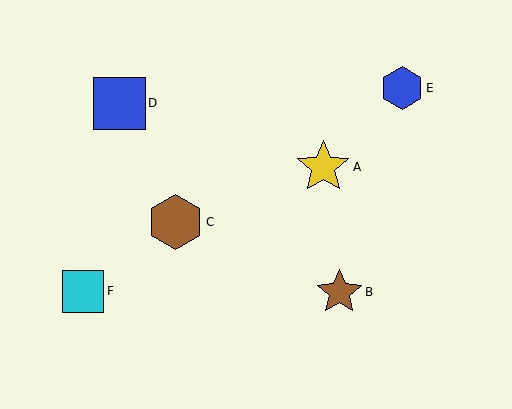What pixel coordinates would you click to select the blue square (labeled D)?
Click at (119, 103) to select the blue square D.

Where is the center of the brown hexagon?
The center of the brown hexagon is at (176, 222).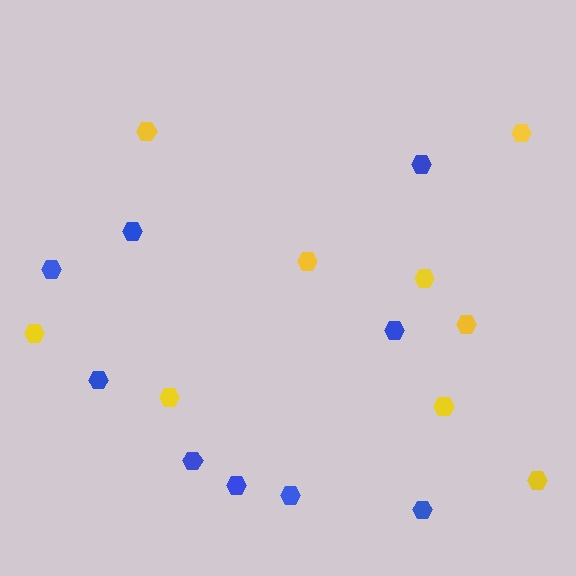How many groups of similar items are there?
There are 2 groups: one group of blue hexagons (9) and one group of yellow hexagons (9).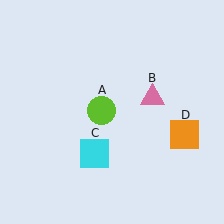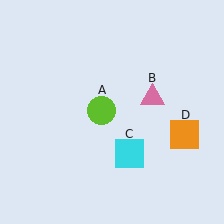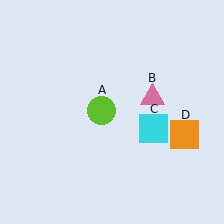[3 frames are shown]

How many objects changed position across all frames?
1 object changed position: cyan square (object C).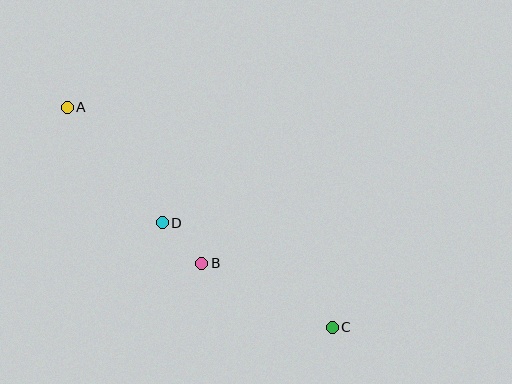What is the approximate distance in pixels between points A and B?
The distance between A and B is approximately 206 pixels.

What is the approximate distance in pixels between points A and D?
The distance between A and D is approximately 150 pixels.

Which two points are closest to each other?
Points B and D are closest to each other.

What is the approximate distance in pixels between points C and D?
The distance between C and D is approximately 200 pixels.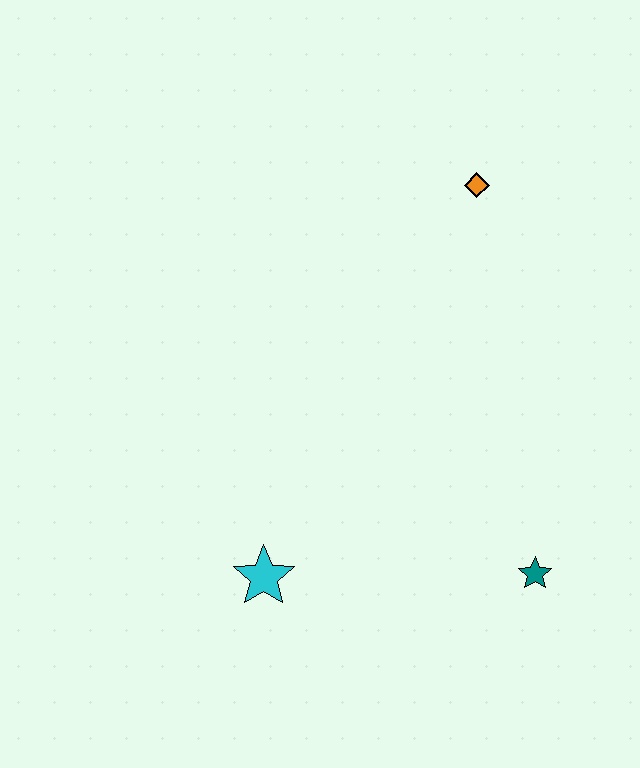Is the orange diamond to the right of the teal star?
No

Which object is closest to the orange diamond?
The teal star is closest to the orange diamond.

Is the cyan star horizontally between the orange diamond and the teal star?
No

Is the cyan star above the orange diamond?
No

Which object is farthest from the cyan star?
The orange diamond is farthest from the cyan star.